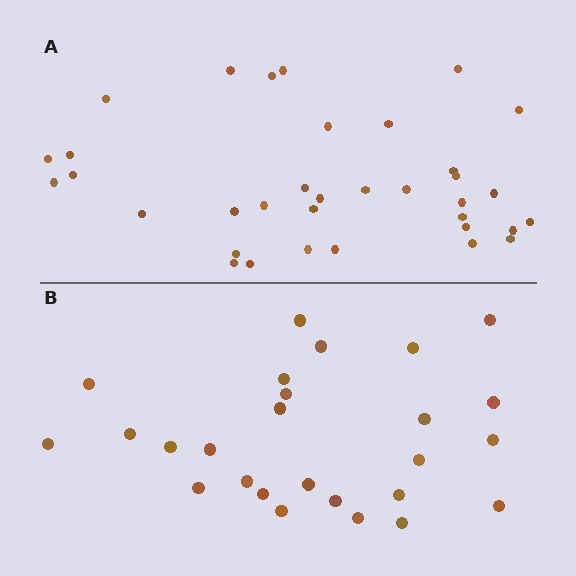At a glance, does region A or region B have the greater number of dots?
Region A (the top region) has more dots.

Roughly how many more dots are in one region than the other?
Region A has roughly 8 or so more dots than region B.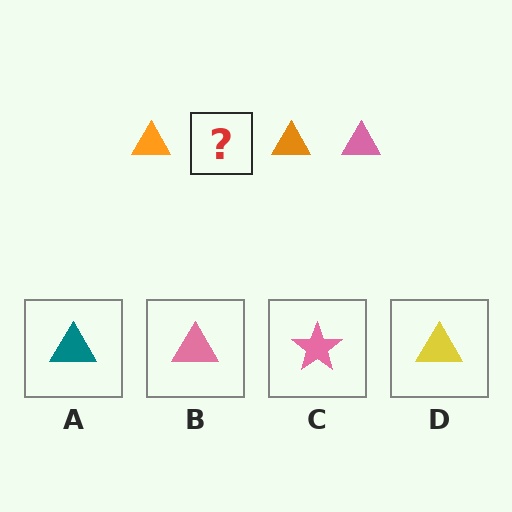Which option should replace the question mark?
Option B.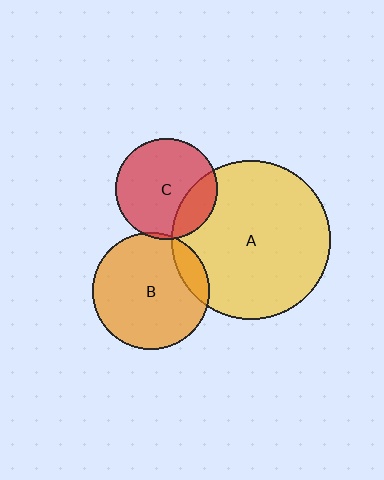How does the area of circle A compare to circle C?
Approximately 2.4 times.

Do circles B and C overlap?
Yes.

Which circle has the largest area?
Circle A (yellow).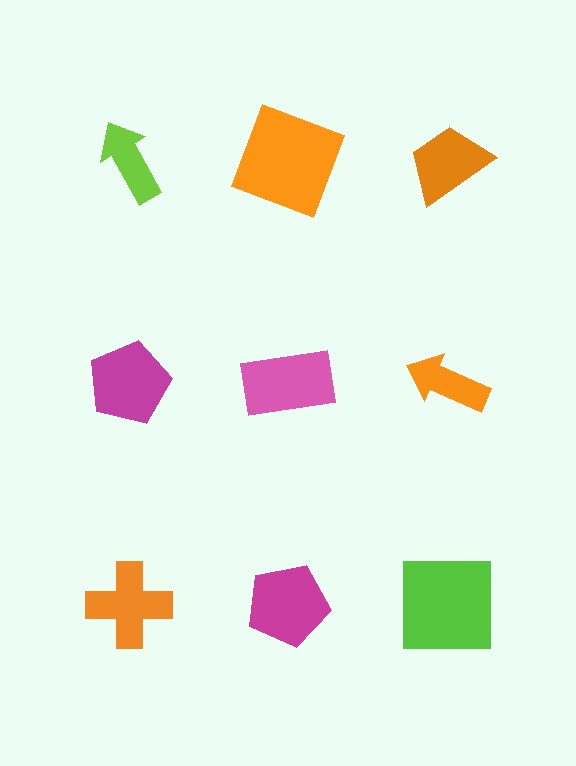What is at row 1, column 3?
An orange trapezoid.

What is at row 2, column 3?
An orange arrow.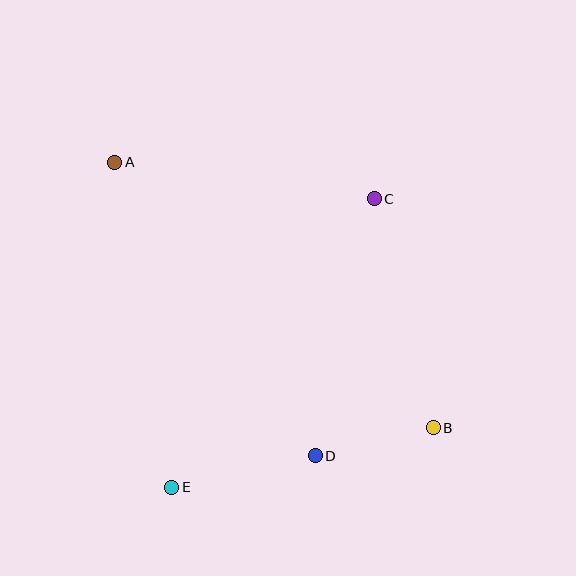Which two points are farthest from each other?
Points A and B are farthest from each other.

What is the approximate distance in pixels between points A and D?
The distance between A and D is approximately 355 pixels.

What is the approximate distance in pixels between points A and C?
The distance between A and C is approximately 262 pixels.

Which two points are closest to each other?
Points B and D are closest to each other.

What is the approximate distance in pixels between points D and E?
The distance between D and E is approximately 147 pixels.